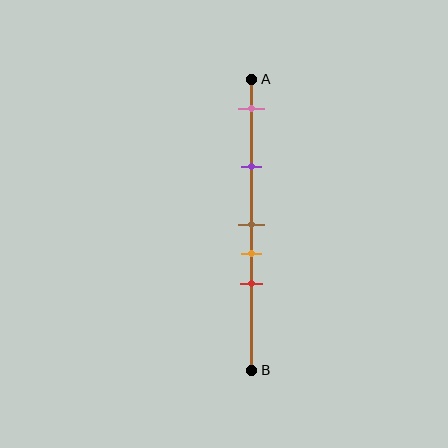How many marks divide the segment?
There are 5 marks dividing the segment.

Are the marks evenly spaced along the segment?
No, the marks are not evenly spaced.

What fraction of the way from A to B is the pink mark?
The pink mark is approximately 10% (0.1) of the way from A to B.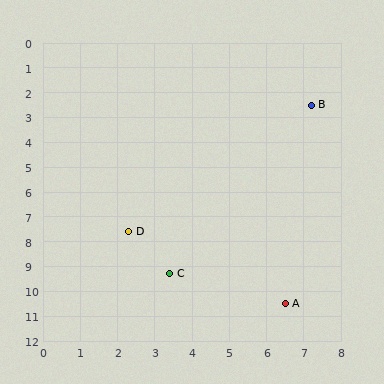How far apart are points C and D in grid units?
Points C and D are about 2.0 grid units apart.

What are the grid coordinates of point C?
Point C is at approximately (3.4, 9.3).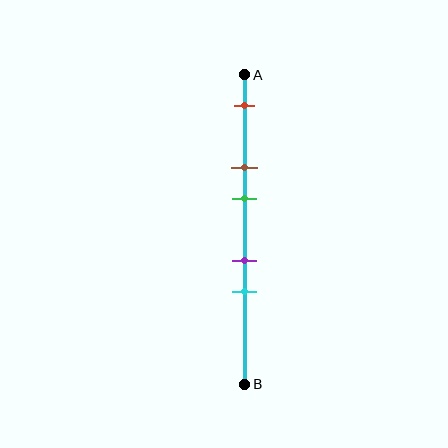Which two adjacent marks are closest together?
The purple and cyan marks are the closest adjacent pair.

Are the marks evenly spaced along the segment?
No, the marks are not evenly spaced.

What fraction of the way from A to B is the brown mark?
The brown mark is approximately 30% (0.3) of the way from A to B.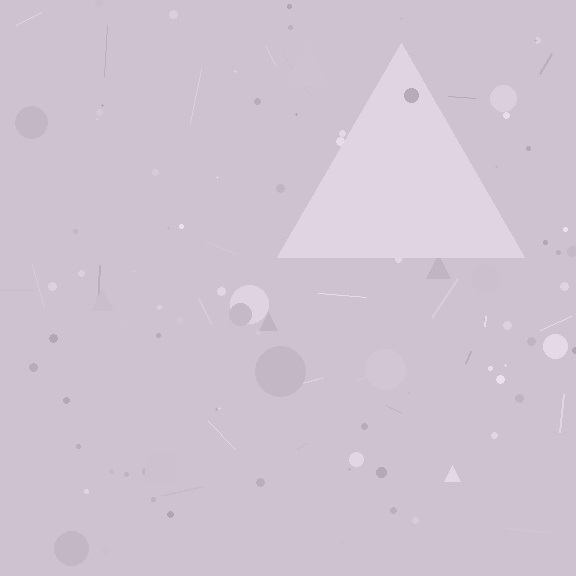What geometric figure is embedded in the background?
A triangle is embedded in the background.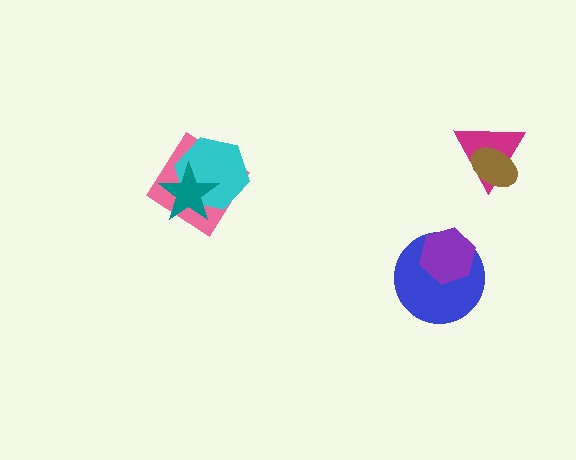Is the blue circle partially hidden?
Yes, it is partially covered by another shape.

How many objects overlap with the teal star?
2 objects overlap with the teal star.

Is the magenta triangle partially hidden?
Yes, it is partially covered by another shape.